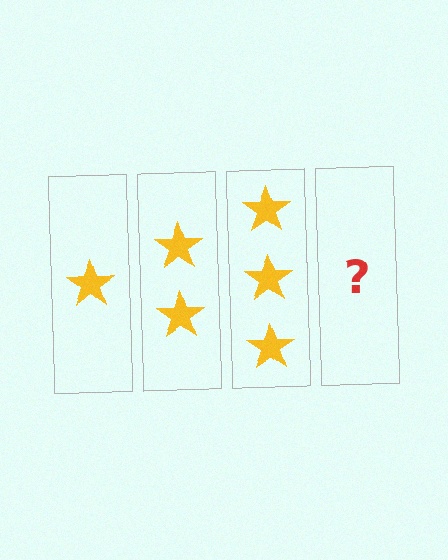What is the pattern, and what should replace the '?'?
The pattern is that each step adds one more star. The '?' should be 4 stars.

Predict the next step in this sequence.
The next step is 4 stars.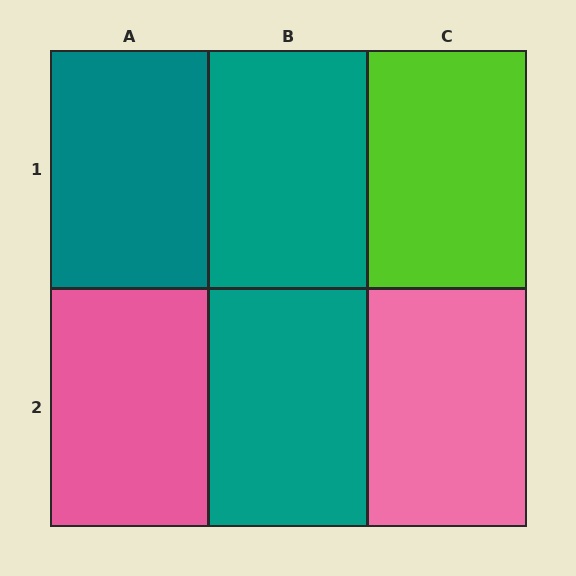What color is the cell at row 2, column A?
Pink.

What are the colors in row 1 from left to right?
Teal, teal, lime.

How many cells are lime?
1 cell is lime.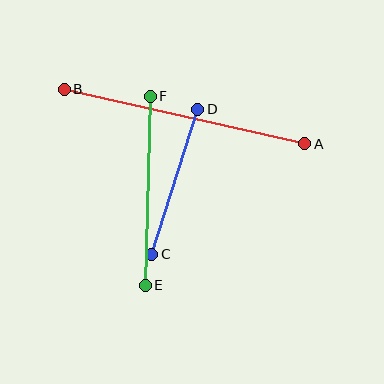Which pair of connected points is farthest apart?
Points A and B are farthest apart.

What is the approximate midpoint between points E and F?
The midpoint is at approximately (148, 191) pixels.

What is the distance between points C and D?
The distance is approximately 152 pixels.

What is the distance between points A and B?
The distance is approximately 247 pixels.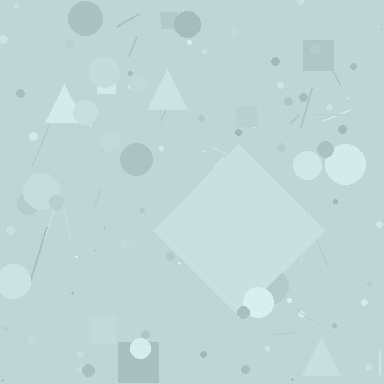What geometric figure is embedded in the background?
A diamond is embedded in the background.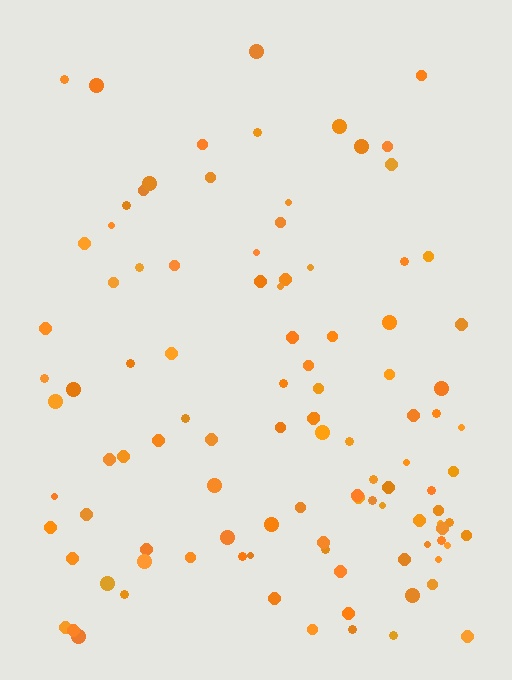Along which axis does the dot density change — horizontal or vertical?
Vertical.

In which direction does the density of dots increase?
From top to bottom, with the bottom side densest.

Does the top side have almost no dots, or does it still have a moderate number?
Still a moderate number, just noticeably fewer than the bottom.